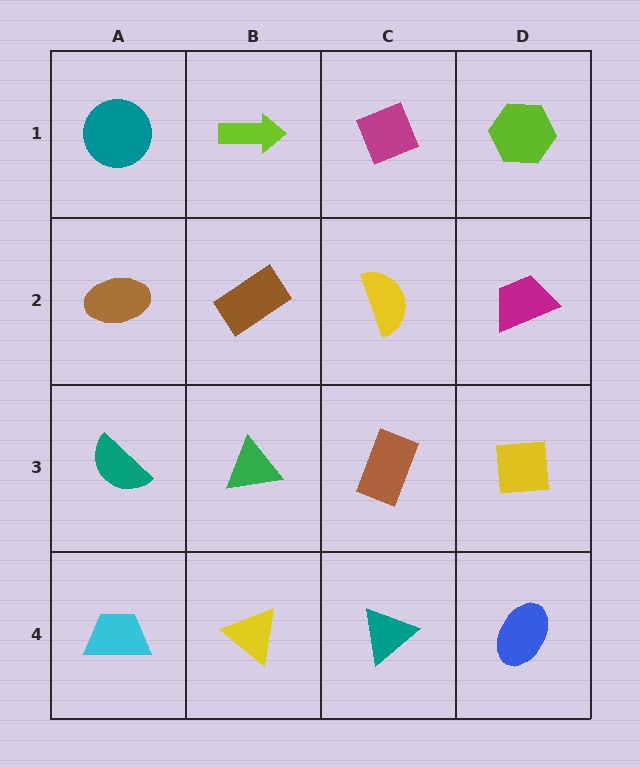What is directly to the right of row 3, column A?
A green triangle.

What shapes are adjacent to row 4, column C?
A brown rectangle (row 3, column C), a yellow triangle (row 4, column B), a blue ellipse (row 4, column D).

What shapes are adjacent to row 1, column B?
A brown rectangle (row 2, column B), a teal circle (row 1, column A), a magenta diamond (row 1, column C).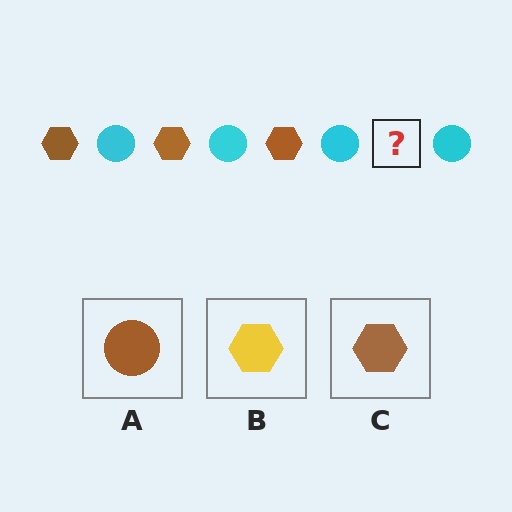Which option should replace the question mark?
Option C.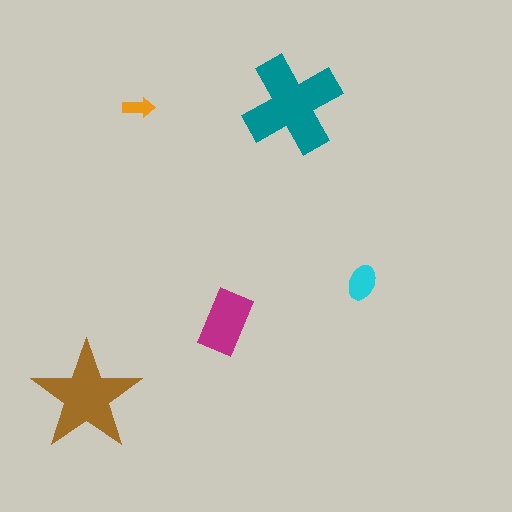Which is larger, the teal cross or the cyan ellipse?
The teal cross.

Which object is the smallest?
The orange arrow.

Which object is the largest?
The teal cross.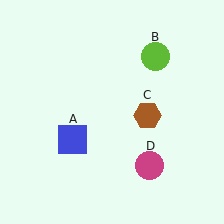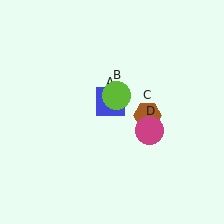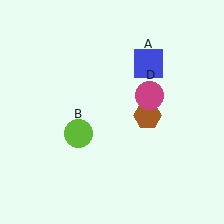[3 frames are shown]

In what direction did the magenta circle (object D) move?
The magenta circle (object D) moved up.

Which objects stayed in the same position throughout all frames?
Brown hexagon (object C) remained stationary.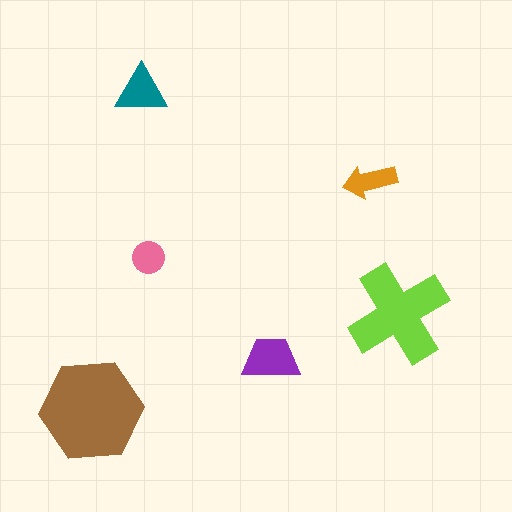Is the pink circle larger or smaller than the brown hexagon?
Smaller.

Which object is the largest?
The brown hexagon.